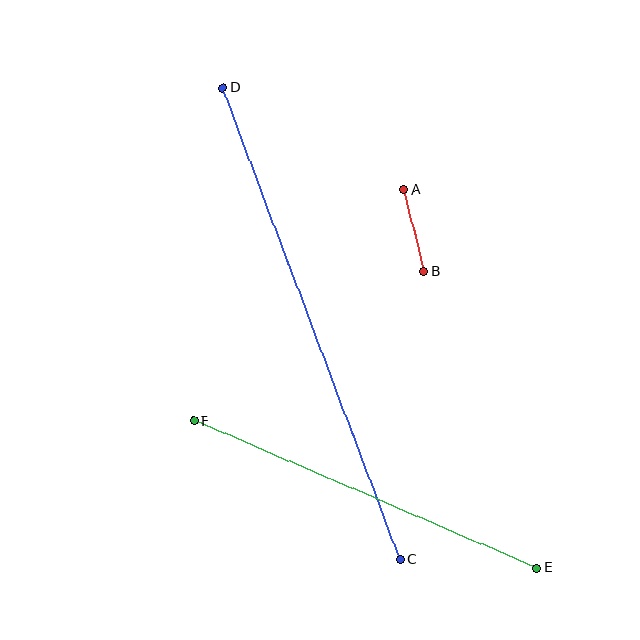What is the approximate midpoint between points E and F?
The midpoint is at approximately (365, 494) pixels.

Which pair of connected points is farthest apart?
Points C and D are farthest apart.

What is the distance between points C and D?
The distance is approximately 503 pixels.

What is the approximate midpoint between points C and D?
The midpoint is at approximately (311, 323) pixels.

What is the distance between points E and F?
The distance is approximately 373 pixels.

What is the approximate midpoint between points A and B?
The midpoint is at approximately (414, 230) pixels.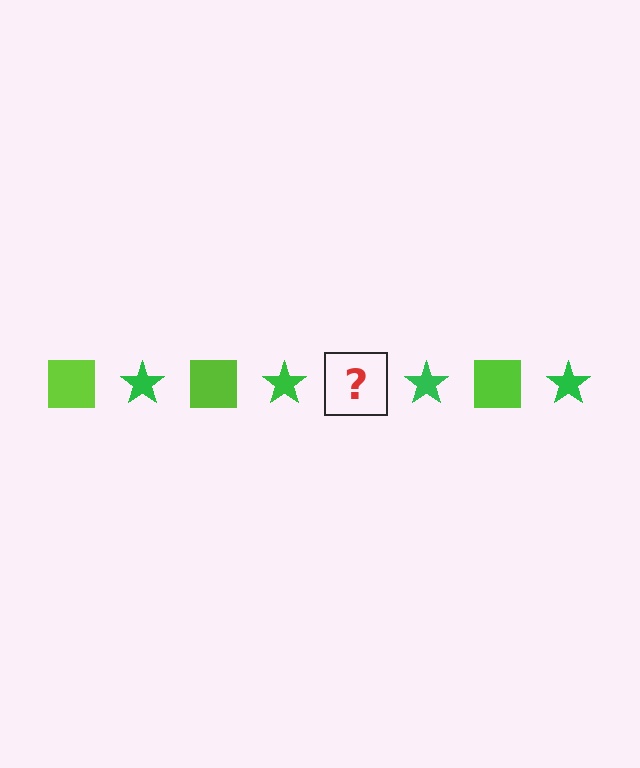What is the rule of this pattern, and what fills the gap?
The rule is that the pattern alternates between lime square and green star. The gap should be filled with a lime square.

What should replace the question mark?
The question mark should be replaced with a lime square.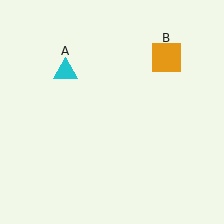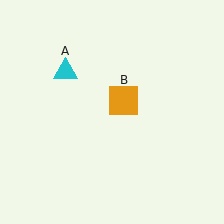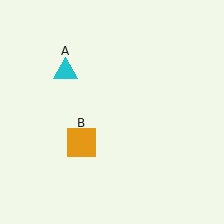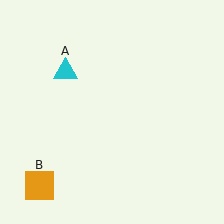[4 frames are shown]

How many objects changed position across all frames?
1 object changed position: orange square (object B).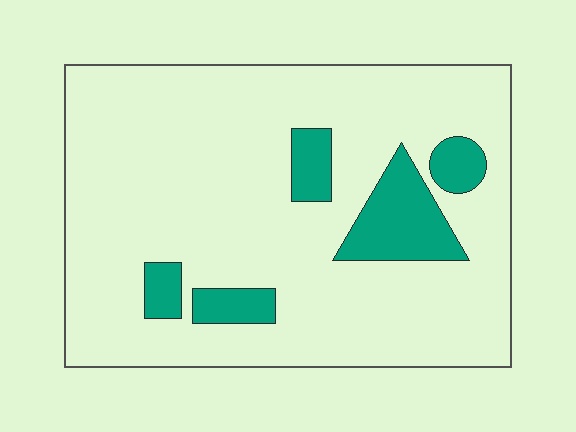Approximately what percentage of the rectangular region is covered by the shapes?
Approximately 15%.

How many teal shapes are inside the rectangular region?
5.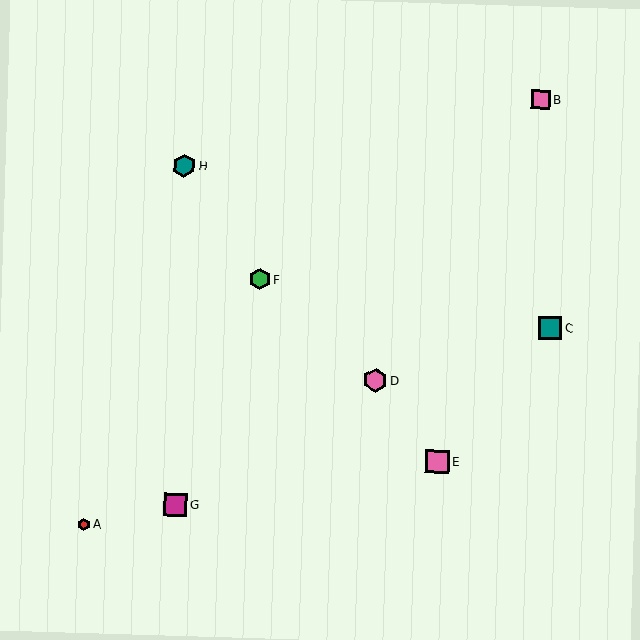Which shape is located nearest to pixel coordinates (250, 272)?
The green hexagon (labeled F) at (260, 279) is nearest to that location.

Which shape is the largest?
The pink hexagon (labeled D) is the largest.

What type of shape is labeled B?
Shape B is a pink square.